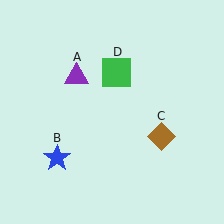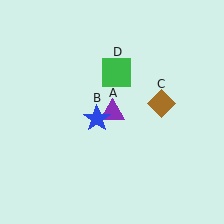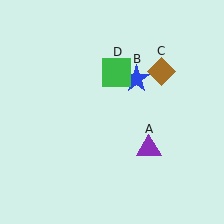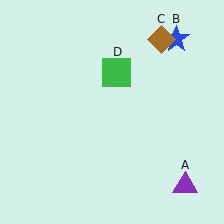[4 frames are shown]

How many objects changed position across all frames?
3 objects changed position: purple triangle (object A), blue star (object B), brown diamond (object C).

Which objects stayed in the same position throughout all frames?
Green square (object D) remained stationary.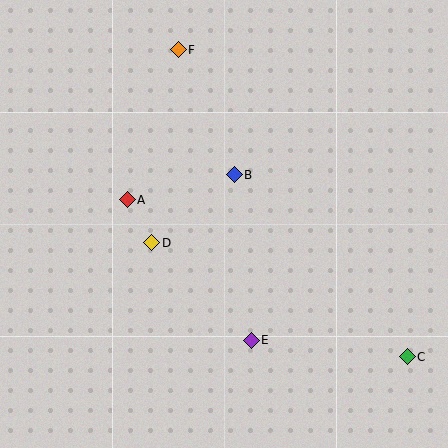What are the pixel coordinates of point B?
Point B is at (234, 175).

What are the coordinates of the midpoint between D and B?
The midpoint between D and B is at (193, 209).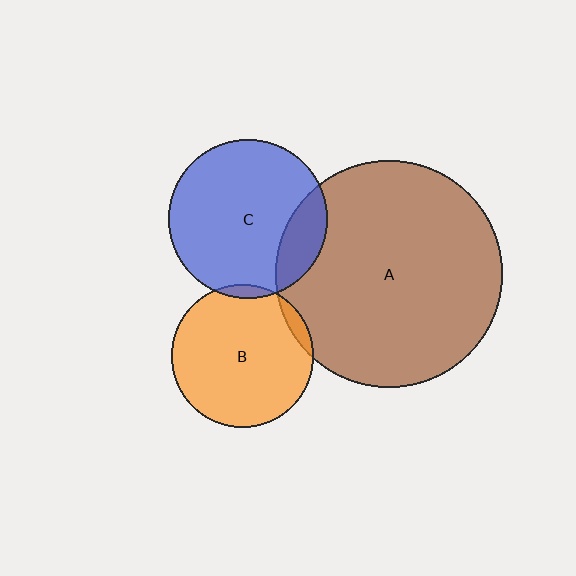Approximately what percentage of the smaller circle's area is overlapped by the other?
Approximately 5%.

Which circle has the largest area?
Circle A (brown).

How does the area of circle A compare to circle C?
Approximately 2.0 times.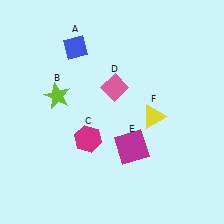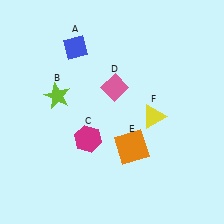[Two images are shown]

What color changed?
The square (E) changed from magenta in Image 1 to orange in Image 2.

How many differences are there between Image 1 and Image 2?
There is 1 difference between the two images.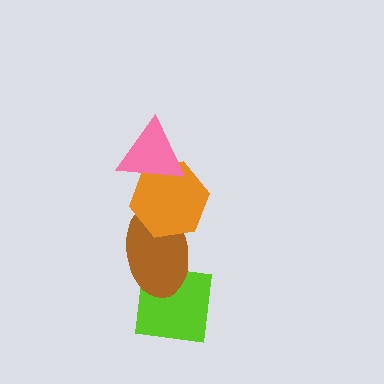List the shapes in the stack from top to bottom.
From top to bottom: the pink triangle, the orange hexagon, the brown ellipse, the lime square.